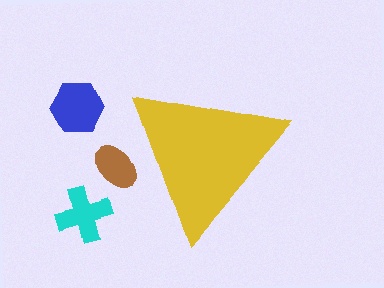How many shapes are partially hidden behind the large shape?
1 shape is partially hidden.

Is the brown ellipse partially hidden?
Yes, the brown ellipse is partially hidden behind the yellow triangle.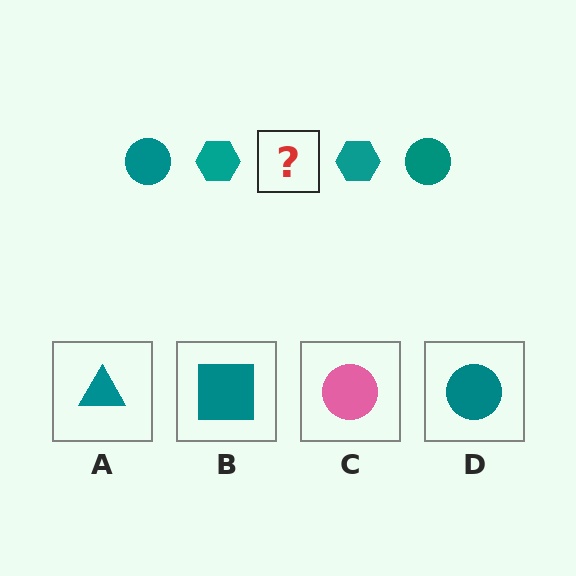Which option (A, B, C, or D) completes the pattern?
D.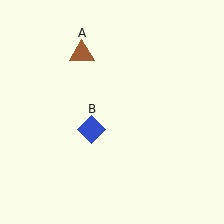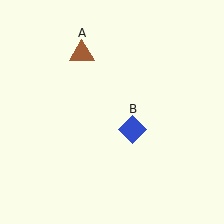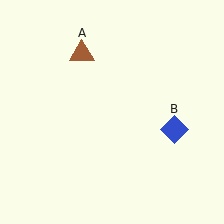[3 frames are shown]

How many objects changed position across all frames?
1 object changed position: blue diamond (object B).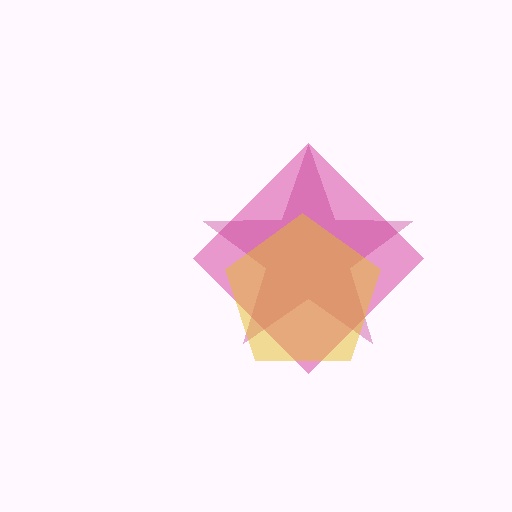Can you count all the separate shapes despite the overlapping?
Yes, there are 3 separate shapes.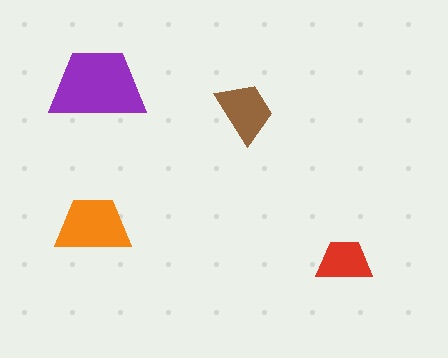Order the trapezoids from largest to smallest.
the purple one, the orange one, the brown one, the red one.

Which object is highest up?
The purple trapezoid is topmost.